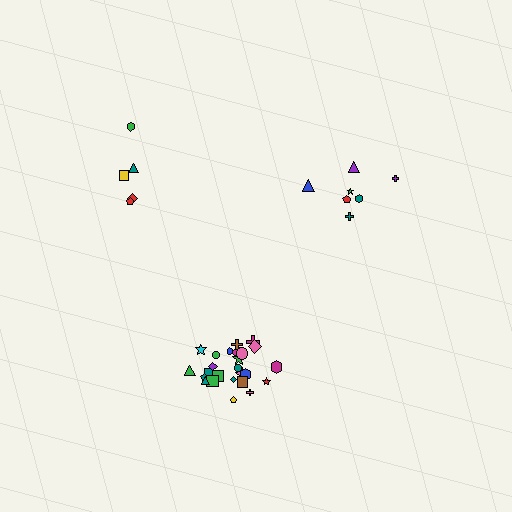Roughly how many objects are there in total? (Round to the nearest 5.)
Roughly 35 objects in total.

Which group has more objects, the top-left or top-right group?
The top-right group.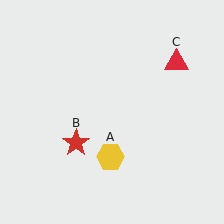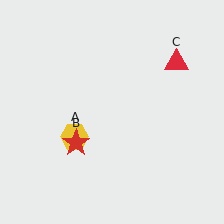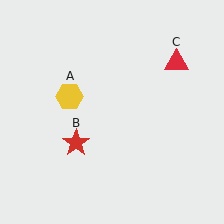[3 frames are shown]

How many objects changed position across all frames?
1 object changed position: yellow hexagon (object A).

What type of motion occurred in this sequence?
The yellow hexagon (object A) rotated clockwise around the center of the scene.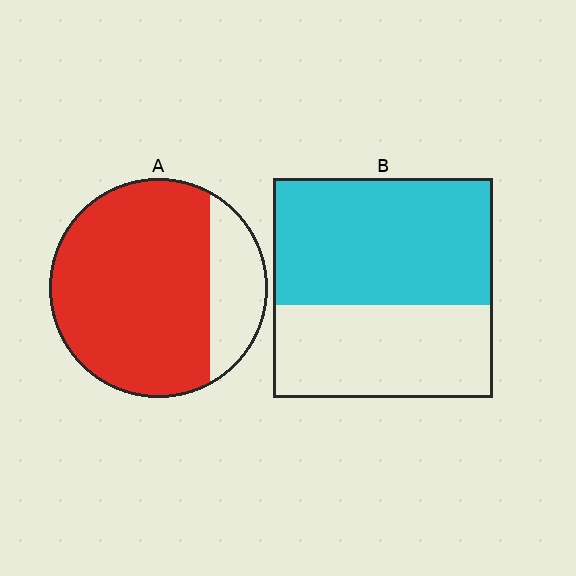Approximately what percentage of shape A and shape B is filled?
A is approximately 80% and B is approximately 60%.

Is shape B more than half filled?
Yes.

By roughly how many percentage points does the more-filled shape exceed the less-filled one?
By roughly 20 percentage points (A over B).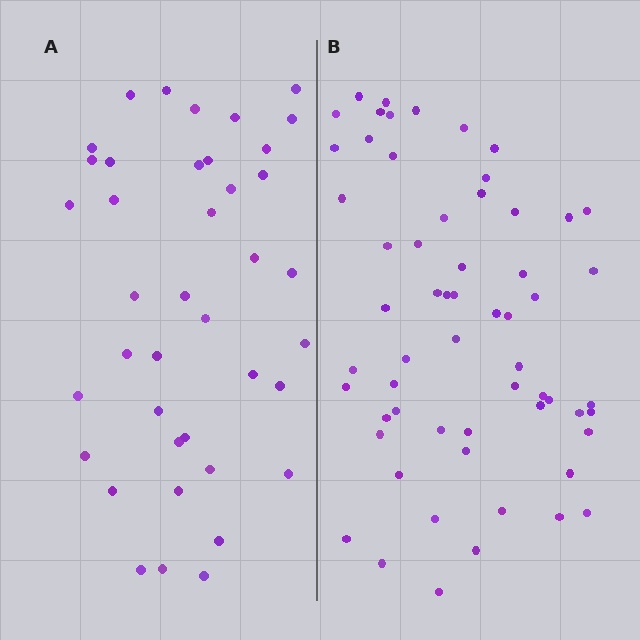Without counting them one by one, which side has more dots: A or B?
Region B (the right region) has more dots.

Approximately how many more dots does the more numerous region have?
Region B has approximately 20 more dots than region A.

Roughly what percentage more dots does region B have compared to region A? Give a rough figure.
About 50% more.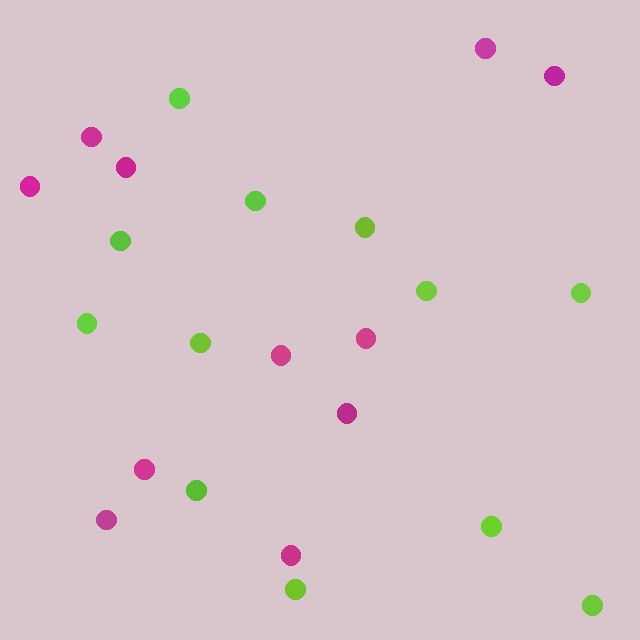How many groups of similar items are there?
There are 2 groups: one group of magenta circles (11) and one group of lime circles (12).